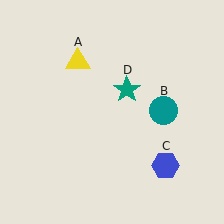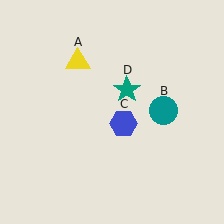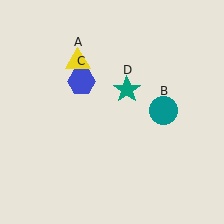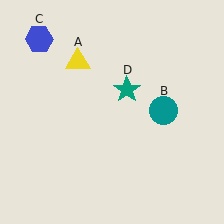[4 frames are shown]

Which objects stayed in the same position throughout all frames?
Yellow triangle (object A) and teal circle (object B) and teal star (object D) remained stationary.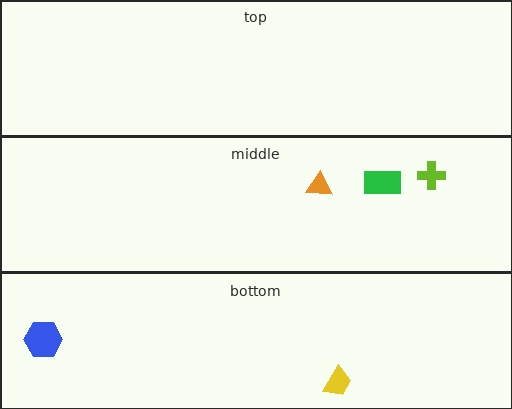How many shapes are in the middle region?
3.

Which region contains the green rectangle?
The middle region.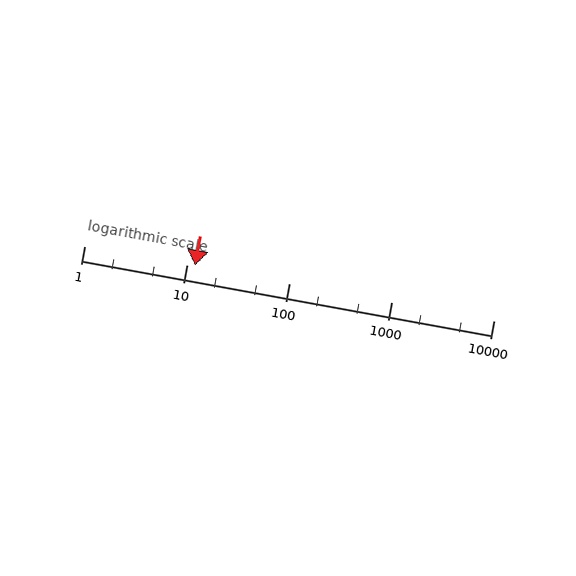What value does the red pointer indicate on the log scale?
The pointer indicates approximately 12.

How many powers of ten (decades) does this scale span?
The scale spans 4 decades, from 1 to 10000.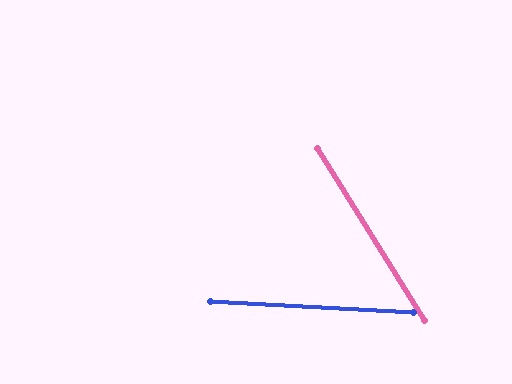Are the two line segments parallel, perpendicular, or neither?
Neither parallel nor perpendicular — they differ by about 55°.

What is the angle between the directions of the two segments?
Approximately 55 degrees.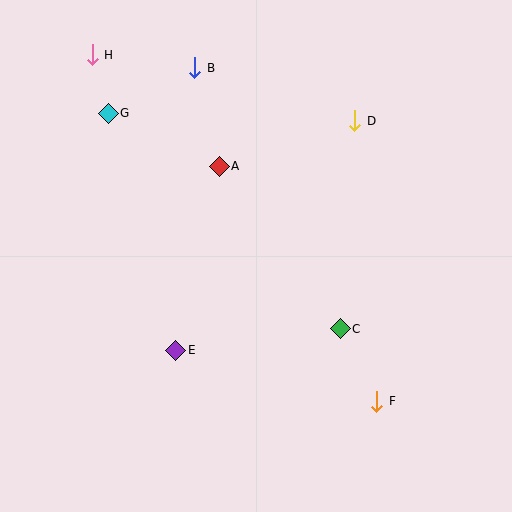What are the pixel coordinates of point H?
Point H is at (92, 55).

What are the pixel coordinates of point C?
Point C is at (340, 329).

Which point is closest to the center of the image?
Point A at (219, 166) is closest to the center.